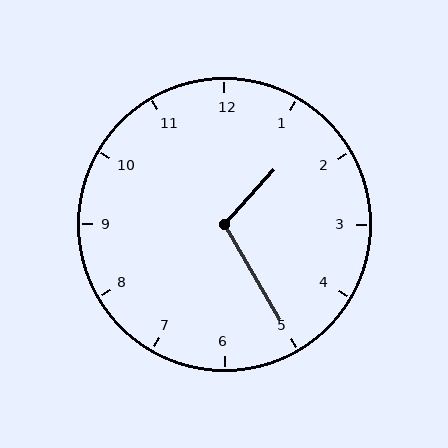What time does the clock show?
1:25.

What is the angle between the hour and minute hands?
Approximately 108 degrees.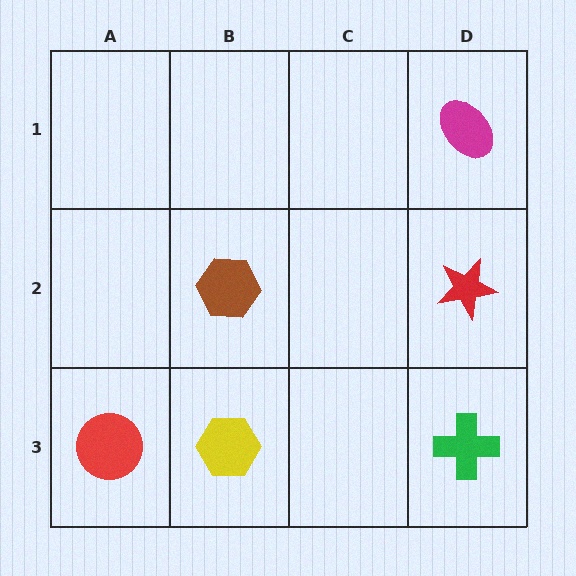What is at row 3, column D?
A green cross.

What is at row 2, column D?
A red star.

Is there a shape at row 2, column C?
No, that cell is empty.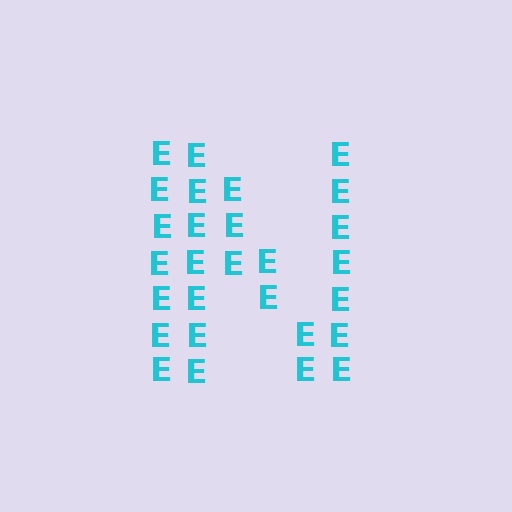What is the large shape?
The large shape is the letter N.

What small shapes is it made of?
It is made of small letter E's.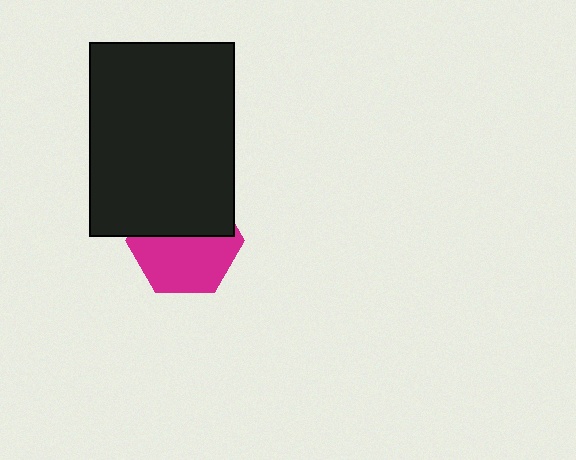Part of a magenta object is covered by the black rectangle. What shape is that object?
It is a hexagon.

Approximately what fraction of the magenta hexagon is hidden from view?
Roughly 45% of the magenta hexagon is hidden behind the black rectangle.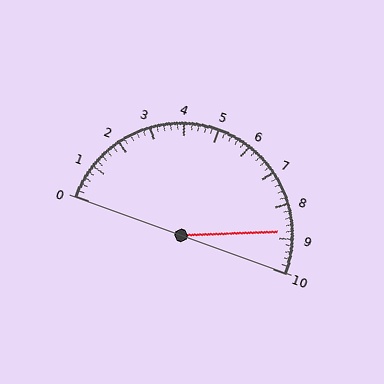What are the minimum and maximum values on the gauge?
The gauge ranges from 0 to 10.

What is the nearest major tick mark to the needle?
The nearest major tick mark is 9.